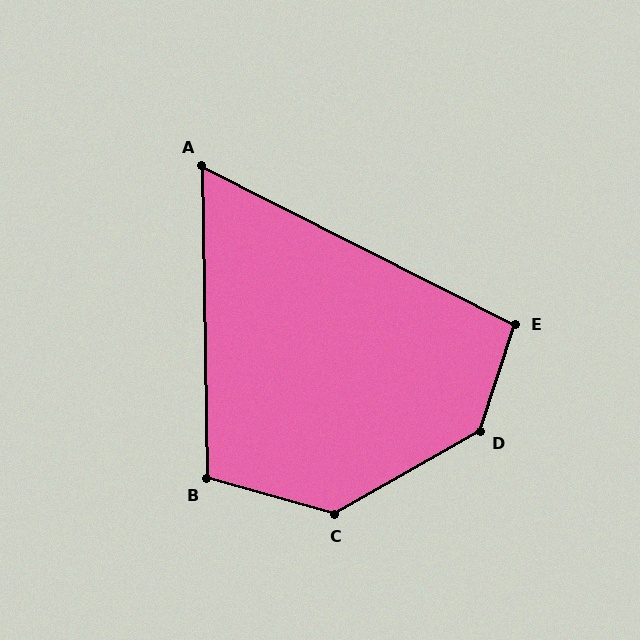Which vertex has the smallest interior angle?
A, at approximately 62 degrees.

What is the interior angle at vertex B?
Approximately 107 degrees (obtuse).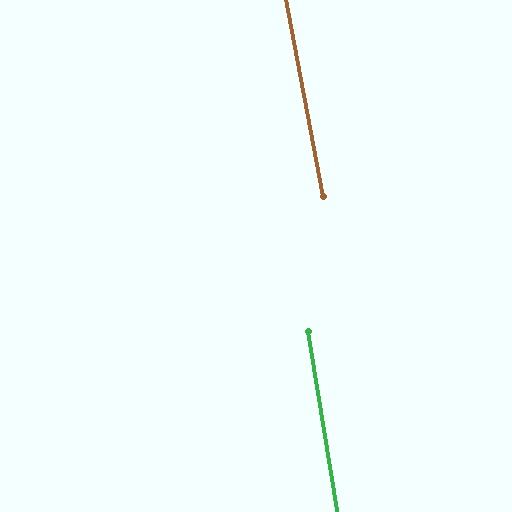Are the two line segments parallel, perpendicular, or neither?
Parallel — their directions differ by only 1.1°.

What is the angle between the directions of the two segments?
Approximately 1 degree.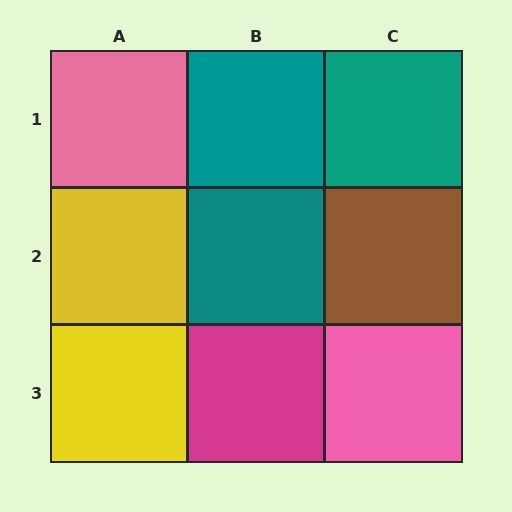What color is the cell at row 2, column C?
Brown.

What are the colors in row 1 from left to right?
Pink, teal, teal.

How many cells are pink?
2 cells are pink.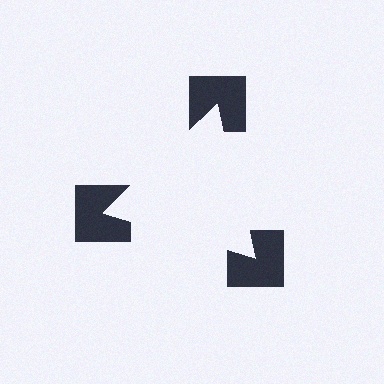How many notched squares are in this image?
There are 3 — one at each vertex of the illusory triangle.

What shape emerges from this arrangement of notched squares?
An illusory triangle — its edges are inferred from the aligned wedge cuts in the notched squares, not physically drawn.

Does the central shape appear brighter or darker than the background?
It typically appears slightly brighter than the background, even though no actual brightness change is drawn.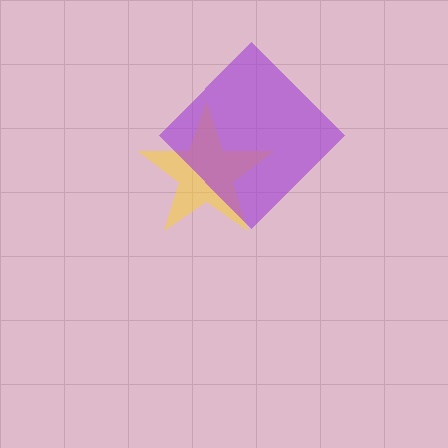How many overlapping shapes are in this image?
There are 2 overlapping shapes in the image.